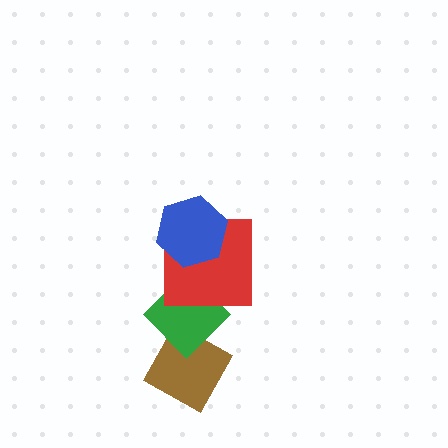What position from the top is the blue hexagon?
The blue hexagon is 1st from the top.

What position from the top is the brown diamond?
The brown diamond is 4th from the top.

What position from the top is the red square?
The red square is 2nd from the top.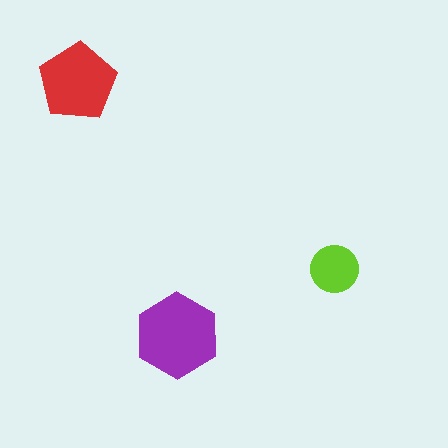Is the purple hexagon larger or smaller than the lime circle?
Larger.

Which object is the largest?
The purple hexagon.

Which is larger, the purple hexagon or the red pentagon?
The purple hexagon.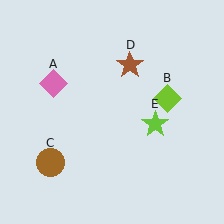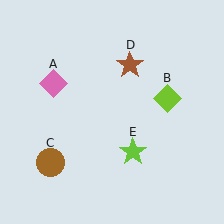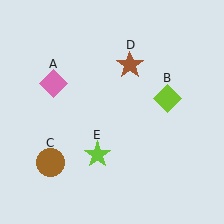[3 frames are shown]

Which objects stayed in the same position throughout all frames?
Pink diamond (object A) and lime diamond (object B) and brown circle (object C) and brown star (object D) remained stationary.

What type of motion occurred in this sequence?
The lime star (object E) rotated clockwise around the center of the scene.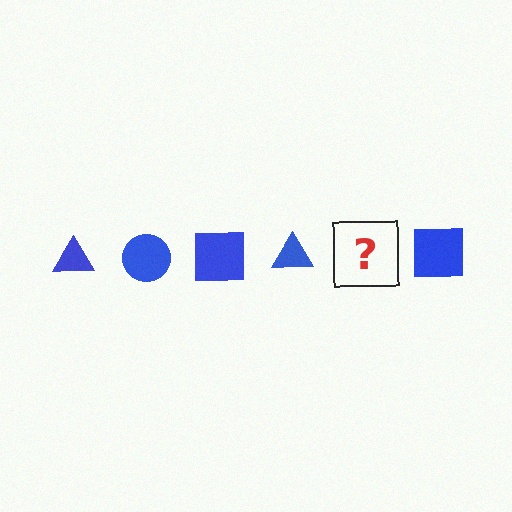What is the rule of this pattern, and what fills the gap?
The rule is that the pattern cycles through triangle, circle, square shapes in blue. The gap should be filled with a blue circle.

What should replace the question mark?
The question mark should be replaced with a blue circle.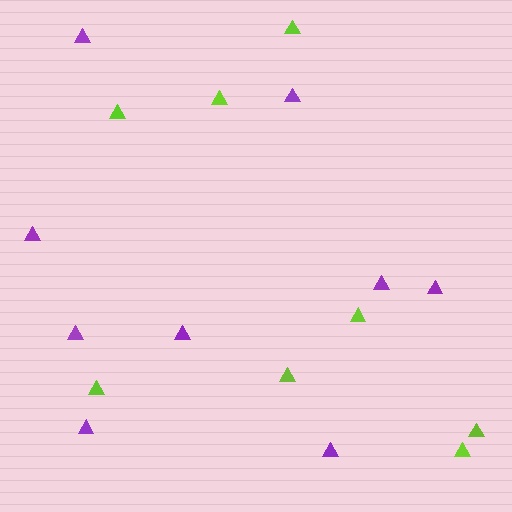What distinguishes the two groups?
There are 2 groups: one group of purple triangles (9) and one group of lime triangles (8).